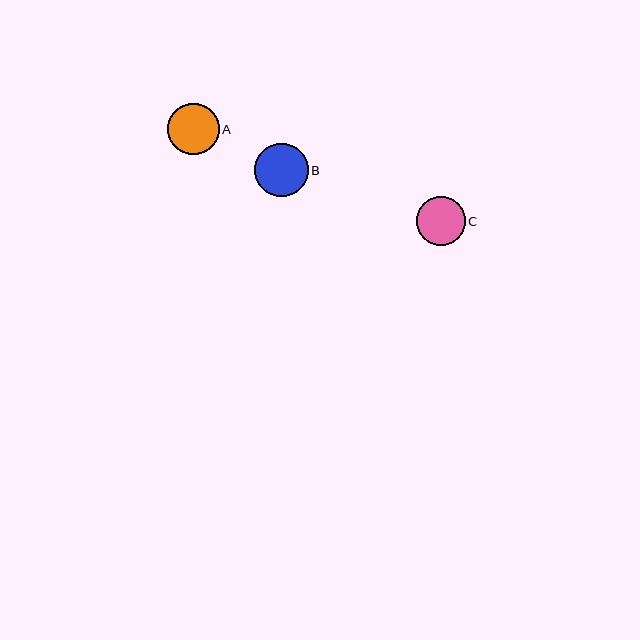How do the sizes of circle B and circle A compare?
Circle B and circle A are approximately the same size.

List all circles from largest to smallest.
From largest to smallest: B, A, C.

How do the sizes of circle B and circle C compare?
Circle B and circle C are approximately the same size.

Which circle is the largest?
Circle B is the largest with a size of approximately 53 pixels.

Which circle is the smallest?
Circle C is the smallest with a size of approximately 49 pixels.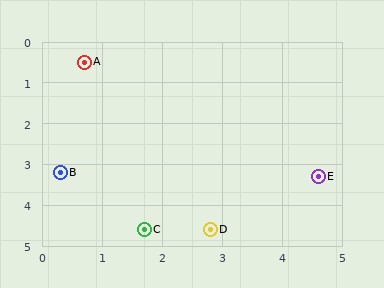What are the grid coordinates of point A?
Point A is at approximately (0.7, 0.5).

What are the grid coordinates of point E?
Point E is at approximately (4.6, 3.3).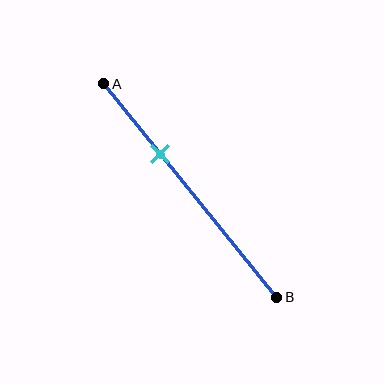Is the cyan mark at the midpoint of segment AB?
No, the mark is at about 35% from A, not at the 50% midpoint.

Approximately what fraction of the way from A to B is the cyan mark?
The cyan mark is approximately 35% of the way from A to B.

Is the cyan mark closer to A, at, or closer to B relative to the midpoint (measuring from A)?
The cyan mark is closer to point A than the midpoint of segment AB.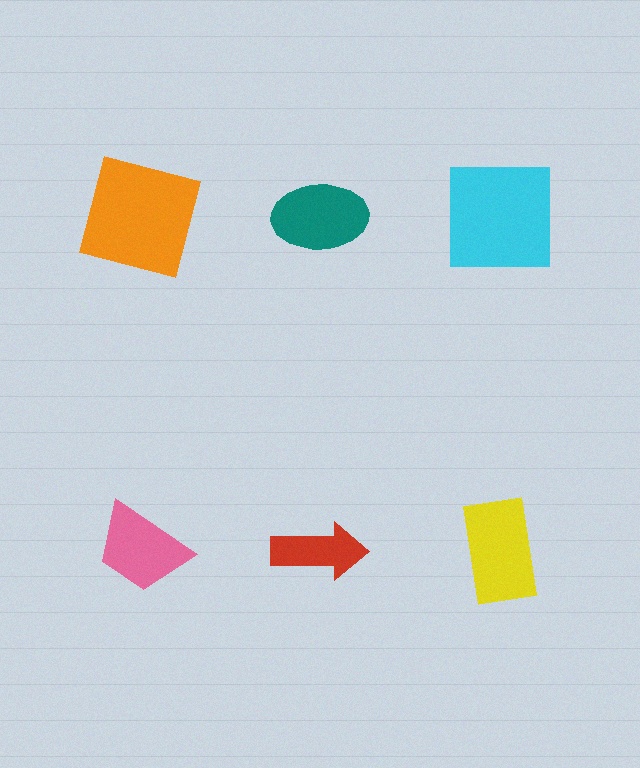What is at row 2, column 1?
A pink trapezoid.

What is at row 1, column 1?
An orange square.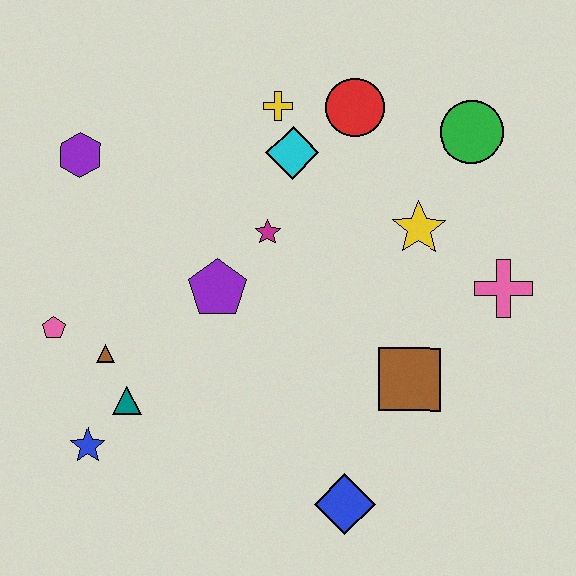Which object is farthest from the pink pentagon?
The green circle is farthest from the pink pentagon.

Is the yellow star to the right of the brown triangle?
Yes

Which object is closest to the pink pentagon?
The brown triangle is closest to the pink pentagon.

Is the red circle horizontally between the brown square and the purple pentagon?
Yes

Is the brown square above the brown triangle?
No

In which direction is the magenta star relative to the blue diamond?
The magenta star is above the blue diamond.